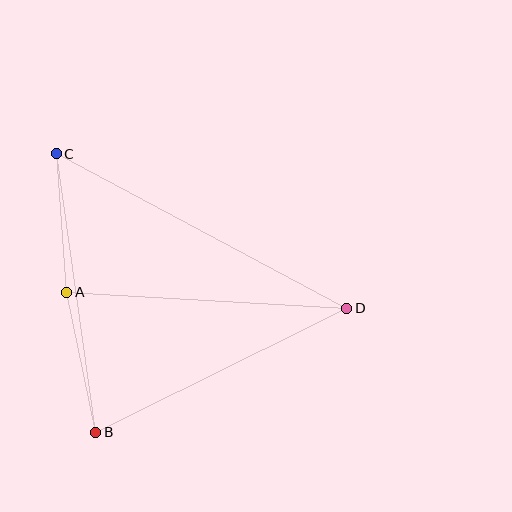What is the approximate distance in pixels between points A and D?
The distance between A and D is approximately 280 pixels.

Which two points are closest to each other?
Points A and C are closest to each other.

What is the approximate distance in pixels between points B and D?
The distance between B and D is approximately 280 pixels.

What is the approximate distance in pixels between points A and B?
The distance between A and B is approximately 143 pixels.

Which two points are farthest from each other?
Points C and D are farthest from each other.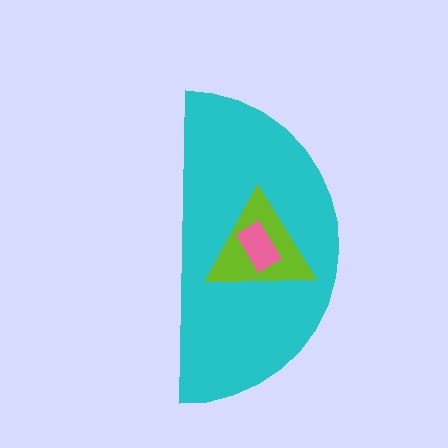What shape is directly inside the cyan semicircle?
The lime triangle.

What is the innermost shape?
The pink rectangle.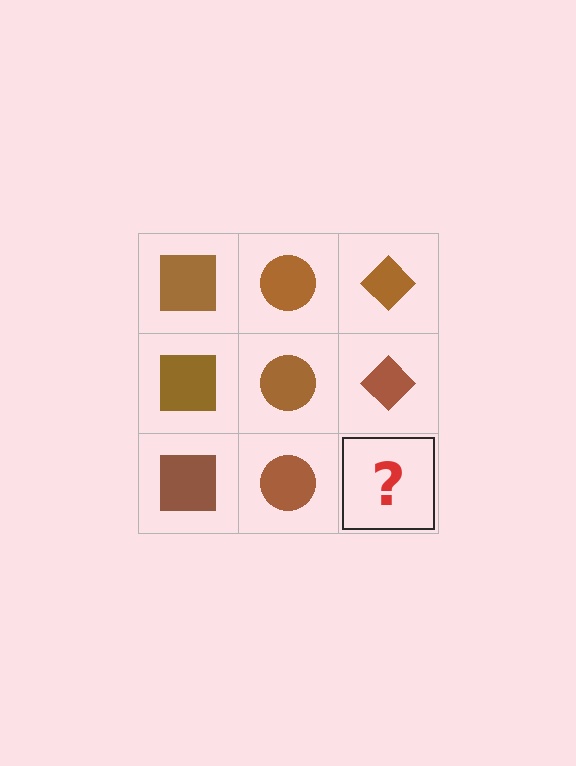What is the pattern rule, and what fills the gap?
The rule is that each column has a consistent shape. The gap should be filled with a brown diamond.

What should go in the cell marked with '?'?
The missing cell should contain a brown diamond.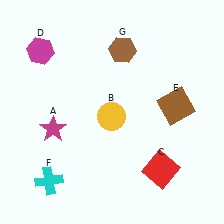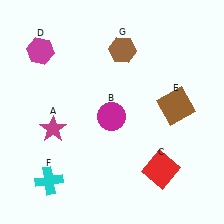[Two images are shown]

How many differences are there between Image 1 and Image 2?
There is 1 difference between the two images.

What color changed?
The circle (B) changed from yellow in Image 1 to magenta in Image 2.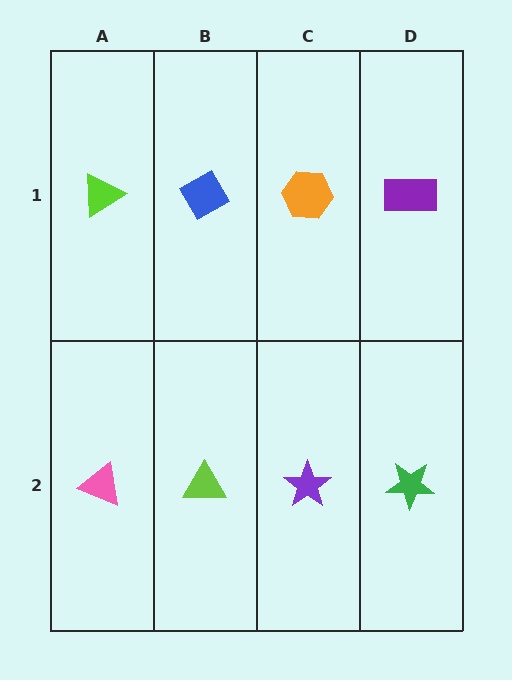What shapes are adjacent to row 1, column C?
A purple star (row 2, column C), a blue diamond (row 1, column B), a purple rectangle (row 1, column D).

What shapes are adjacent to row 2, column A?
A lime triangle (row 1, column A), a lime triangle (row 2, column B).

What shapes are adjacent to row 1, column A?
A pink triangle (row 2, column A), a blue diamond (row 1, column B).